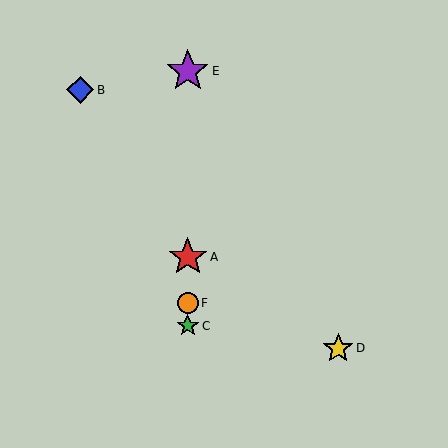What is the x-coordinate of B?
Object B is at x≈80.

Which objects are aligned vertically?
Objects A, C, E, F are aligned vertically.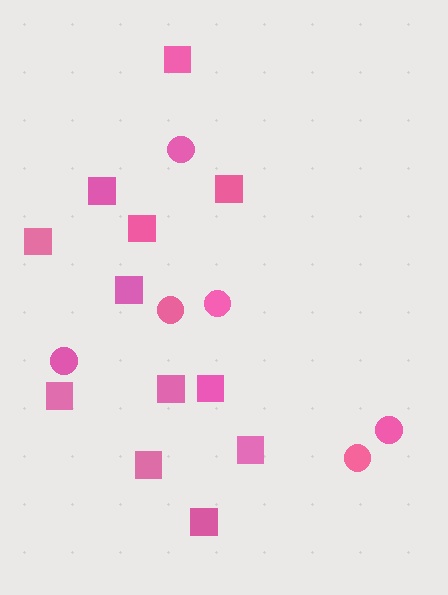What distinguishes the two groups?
There are 2 groups: one group of circles (6) and one group of squares (12).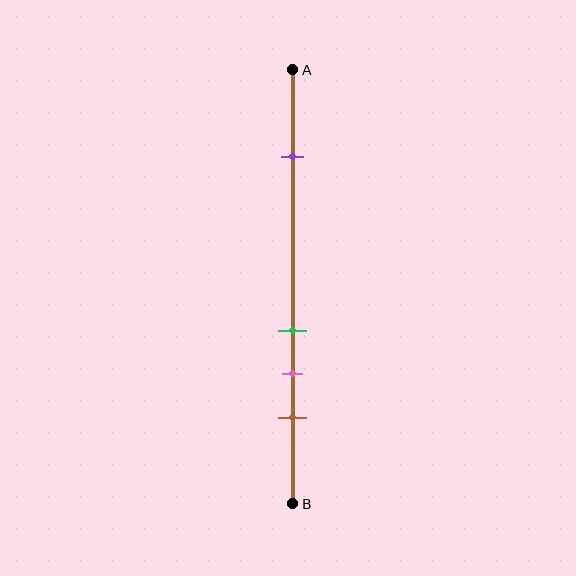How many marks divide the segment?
There are 4 marks dividing the segment.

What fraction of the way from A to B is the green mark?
The green mark is approximately 60% (0.6) of the way from A to B.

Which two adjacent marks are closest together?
The green and pink marks are the closest adjacent pair.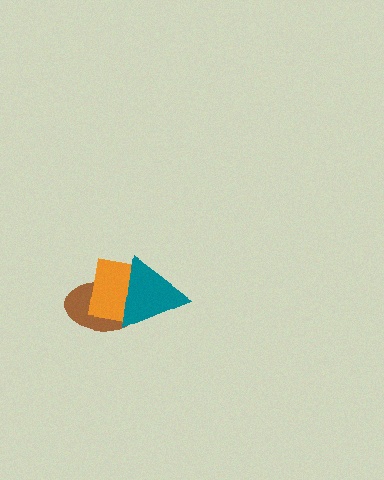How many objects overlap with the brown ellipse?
2 objects overlap with the brown ellipse.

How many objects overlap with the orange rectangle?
2 objects overlap with the orange rectangle.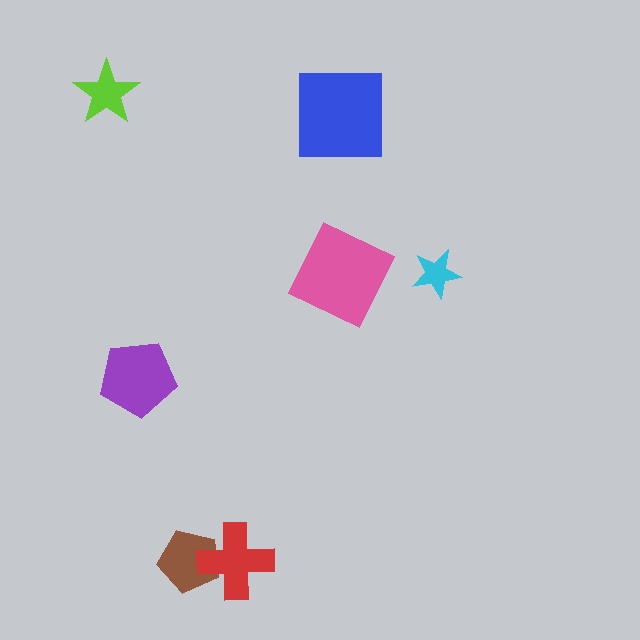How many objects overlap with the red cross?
1 object overlaps with the red cross.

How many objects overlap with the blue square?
0 objects overlap with the blue square.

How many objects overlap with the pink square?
0 objects overlap with the pink square.